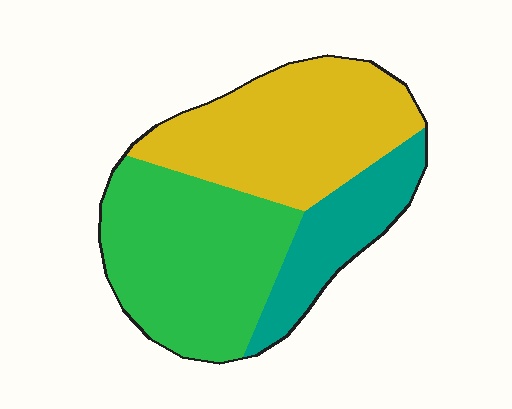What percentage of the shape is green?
Green covers 42% of the shape.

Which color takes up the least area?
Teal, at roughly 20%.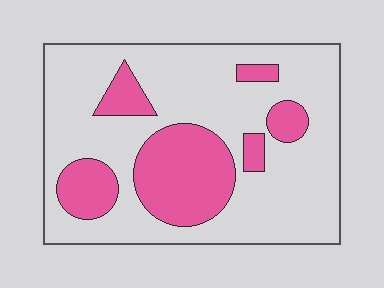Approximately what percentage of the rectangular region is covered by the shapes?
Approximately 25%.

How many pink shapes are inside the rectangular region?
6.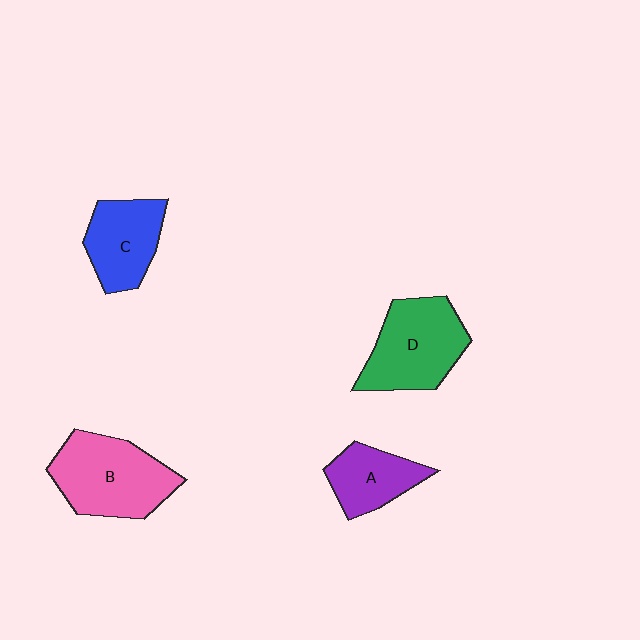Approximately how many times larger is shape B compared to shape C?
Approximately 1.4 times.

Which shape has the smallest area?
Shape A (purple).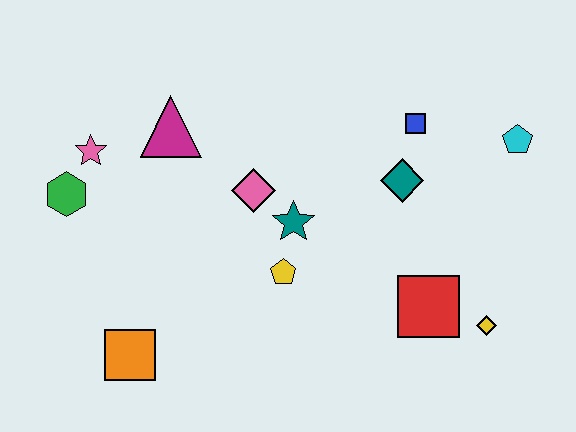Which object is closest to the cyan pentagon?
The blue square is closest to the cyan pentagon.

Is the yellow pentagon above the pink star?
No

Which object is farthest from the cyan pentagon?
The green hexagon is farthest from the cyan pentagon.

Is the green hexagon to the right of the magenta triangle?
No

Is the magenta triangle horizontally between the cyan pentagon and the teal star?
No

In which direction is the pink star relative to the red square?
The pink star is to the left of the red square.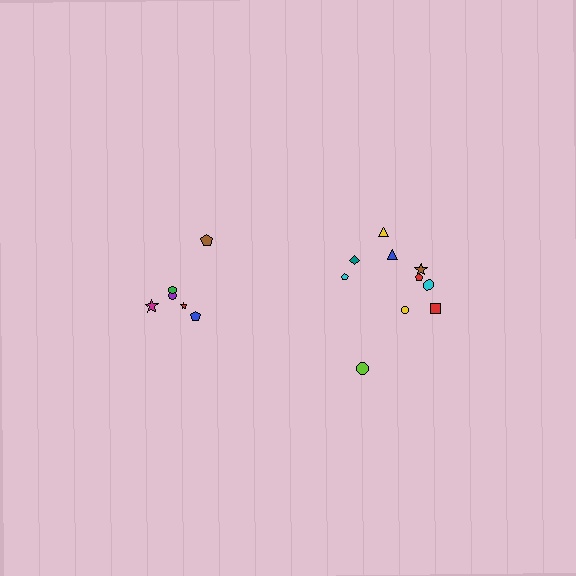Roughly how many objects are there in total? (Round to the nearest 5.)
Roughly 15 objects in total.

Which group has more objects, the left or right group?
The right group.